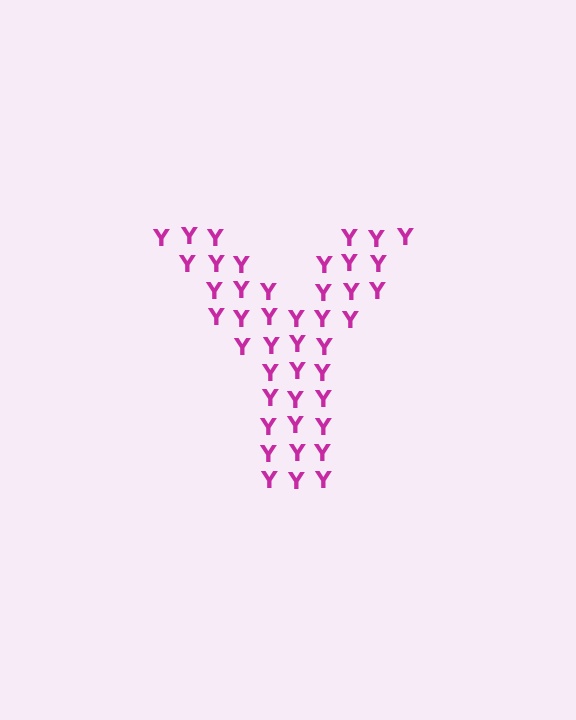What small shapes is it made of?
It is made of small letter Y's.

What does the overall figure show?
The overall figure shows the letter Y.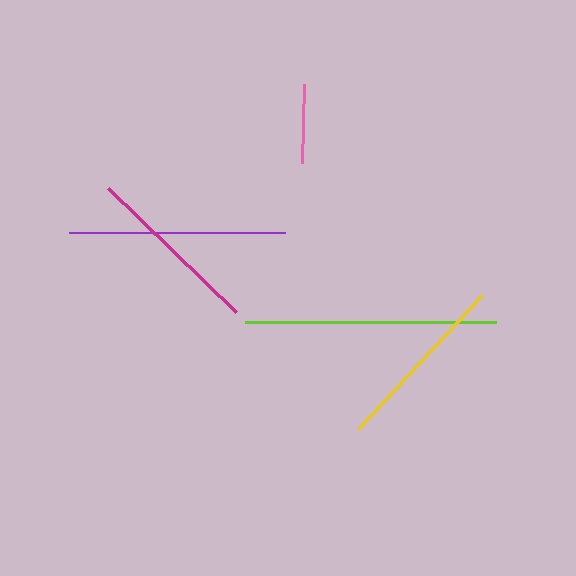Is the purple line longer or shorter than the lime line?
The lime line is longer than the purple line.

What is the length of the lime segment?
The lime segment is approximately 251 pixels long.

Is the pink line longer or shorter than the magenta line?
The magenta line is longer than the pink line.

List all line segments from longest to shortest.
From longest to shortest: lime, purple, yellow, magenta, pink.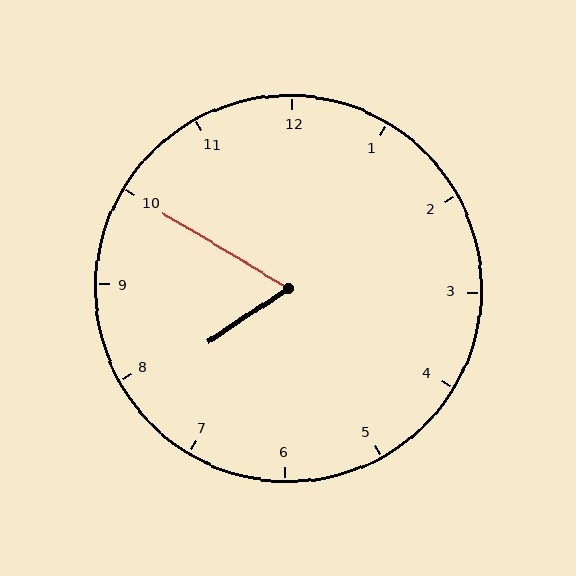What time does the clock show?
7:50.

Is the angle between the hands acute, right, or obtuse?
It is acute.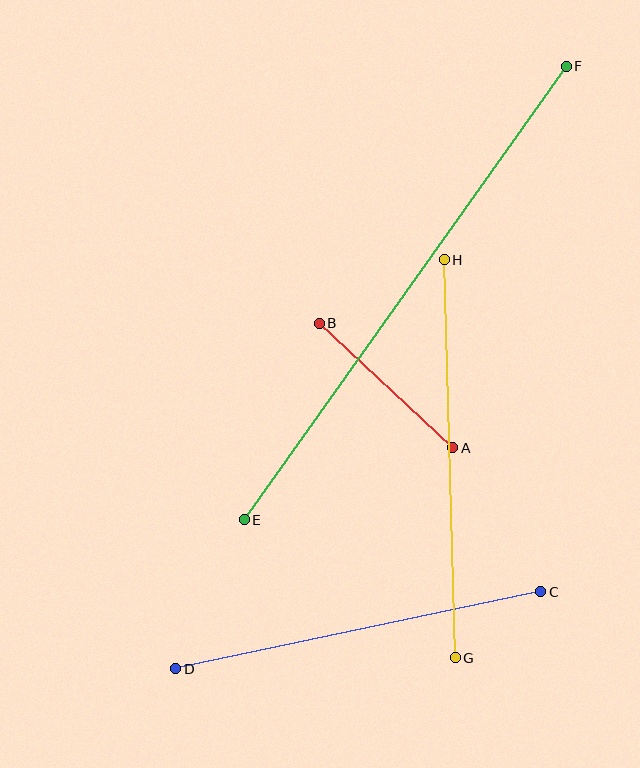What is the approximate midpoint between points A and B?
The midpoint is at approximately (386, 386) pixels.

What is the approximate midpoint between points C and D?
The midpoint is at approximately (358, 630) pixels.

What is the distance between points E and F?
The distance is approximately 557 pixels.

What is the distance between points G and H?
The distance is approximately 398 pixels.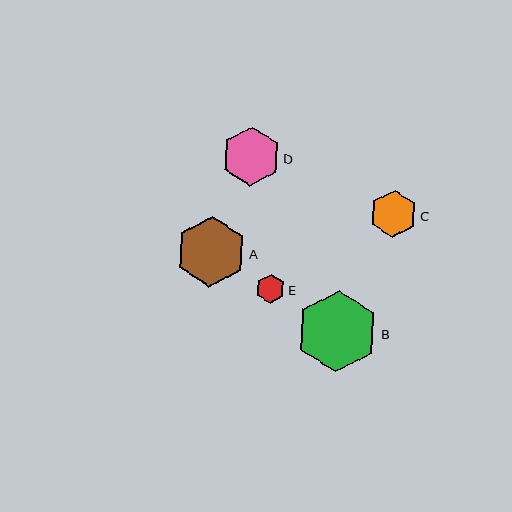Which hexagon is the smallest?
Hexagon E is the smallest with a size of approximately 29 pixels.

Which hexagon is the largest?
Hexagon B is the largest with a size of approximately 81 pixels.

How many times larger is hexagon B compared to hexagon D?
Hexagon B is approximately 1.4 times the size of hexagon D.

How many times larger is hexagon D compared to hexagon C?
Hexagon D is approximately 1.2 times the size of hexagon C.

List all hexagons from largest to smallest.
From largest to smallest: B, A, D, C, E.